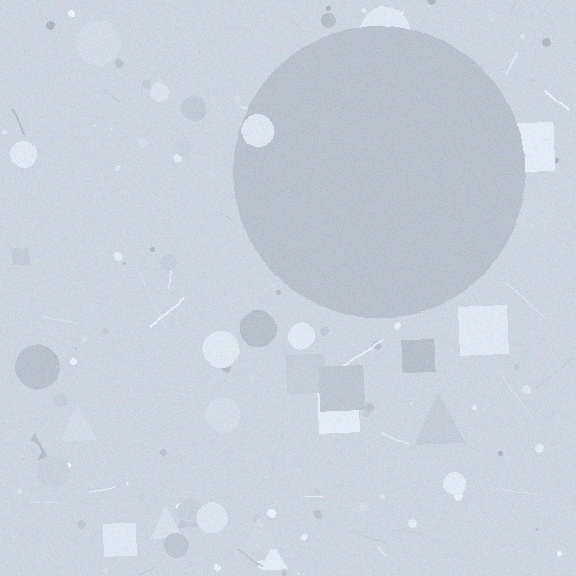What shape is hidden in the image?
A circle is hidden in the image.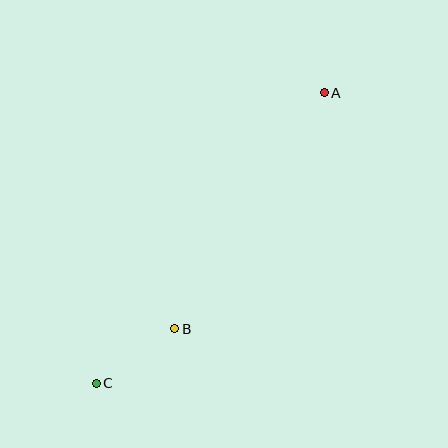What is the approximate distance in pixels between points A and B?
The distance between A and B is approximately 279 pixels.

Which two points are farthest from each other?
Points A and C are farthest from each other.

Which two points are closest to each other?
Points B and C are closest to each other.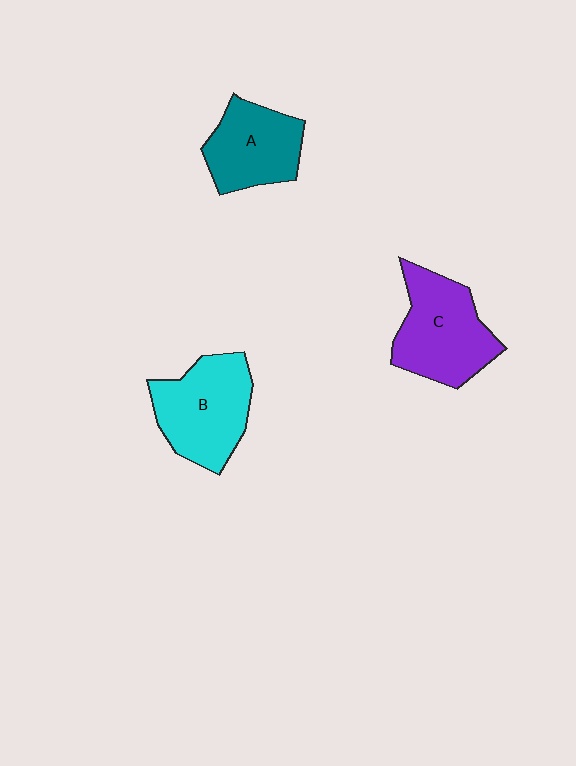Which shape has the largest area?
Shape C (purple).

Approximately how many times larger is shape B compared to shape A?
Approximately 1.2 times.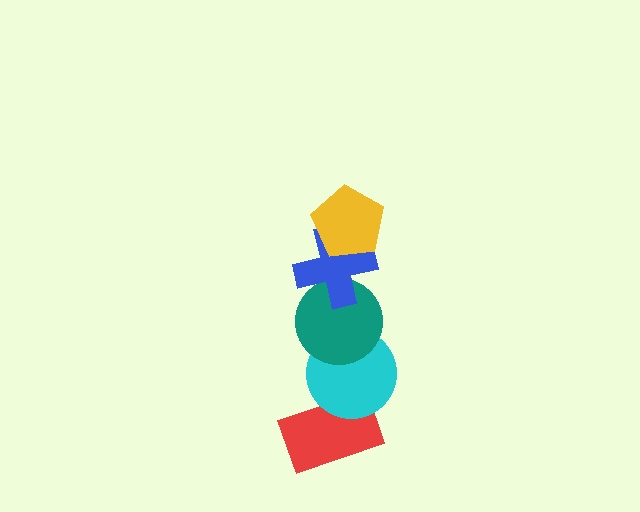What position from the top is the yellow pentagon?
The yellow pentagon is 1st from the top.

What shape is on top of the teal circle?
The blue cross is on top of the teal circle.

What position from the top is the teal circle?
The teal circle is 3rd from the top.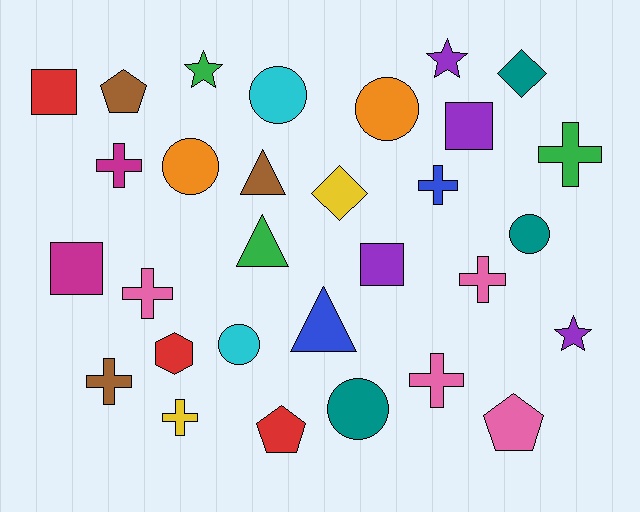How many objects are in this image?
There are 30 objects.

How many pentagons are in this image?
There are 3 pentagons.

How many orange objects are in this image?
There are 2 orange objects.